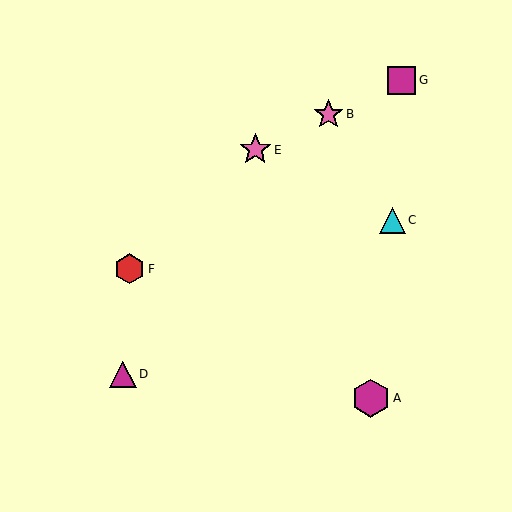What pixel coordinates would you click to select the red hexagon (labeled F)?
Click at (130, 269) to select the red hexagon F.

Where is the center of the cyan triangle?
The center of the cyan triangle is at (392, 220).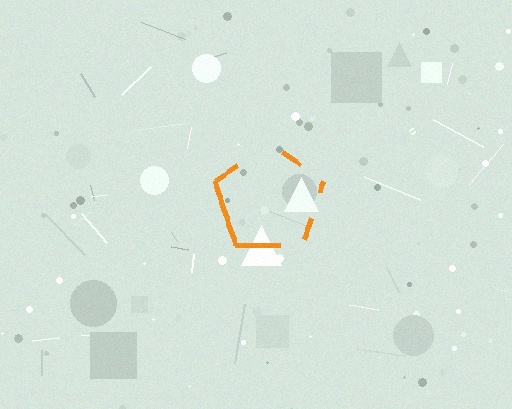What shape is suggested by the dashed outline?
The dashed outline suggests a pentagon.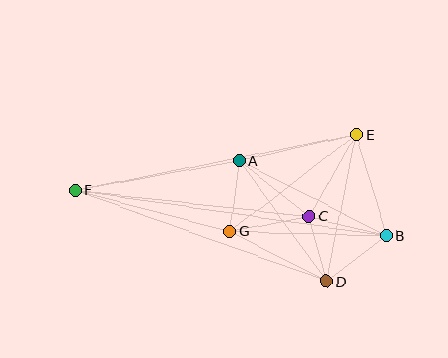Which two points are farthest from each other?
Points B and F are farthest from each other.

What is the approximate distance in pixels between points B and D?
The distance between B and D is approximately 76 pixels.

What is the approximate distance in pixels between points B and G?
The distance between B and G is approximately 157 pixels.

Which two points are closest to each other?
Points C and D are closest to each other.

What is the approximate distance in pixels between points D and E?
The distance between D and E is approximately 150 pixels.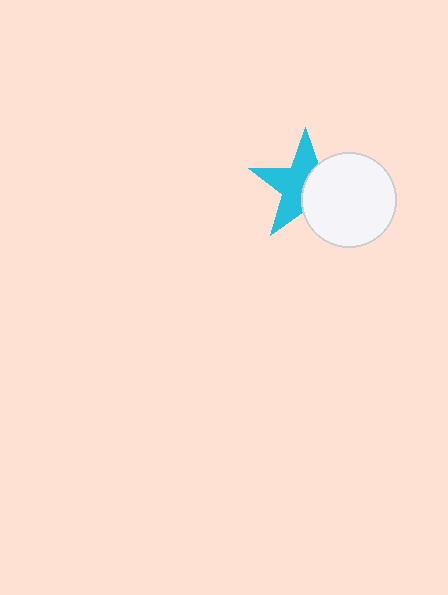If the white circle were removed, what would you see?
You would see the complete cyan star.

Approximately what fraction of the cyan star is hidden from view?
Roughly 44% of the cyan star is hidden behind the white circle.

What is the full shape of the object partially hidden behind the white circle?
The partially hidden object is a cyan star.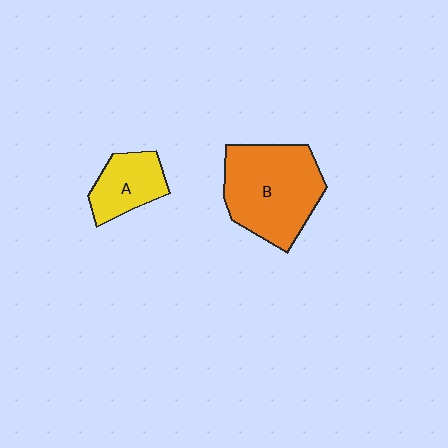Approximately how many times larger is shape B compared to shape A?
Approximately 2.1 times.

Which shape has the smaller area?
Shape A (yellow).